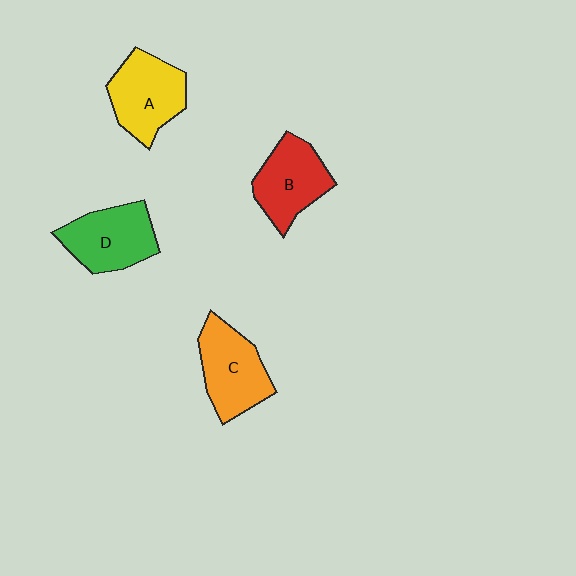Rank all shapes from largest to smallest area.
From largest to smallest: A (yellow), C (orange), D (green), B (red).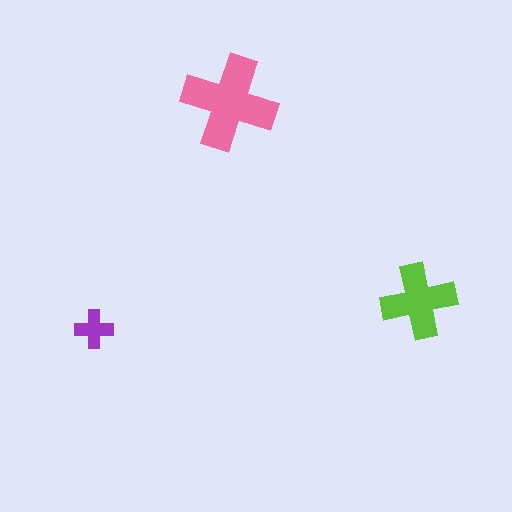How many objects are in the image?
There are 3 objects in the image.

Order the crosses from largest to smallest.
the pink one, the lime one, the purple one.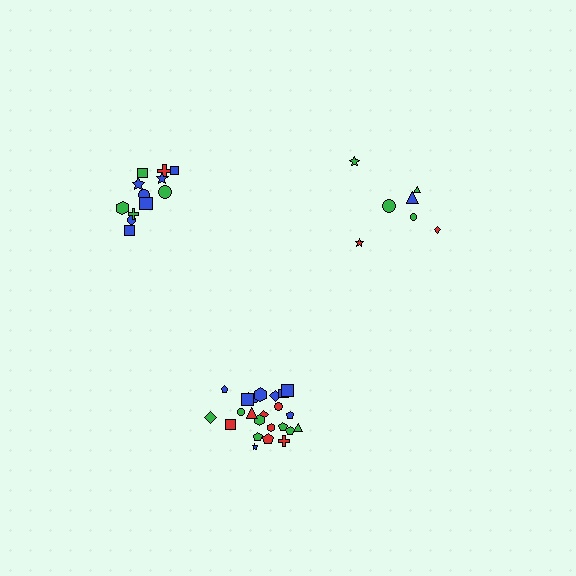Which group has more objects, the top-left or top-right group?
The top-left group.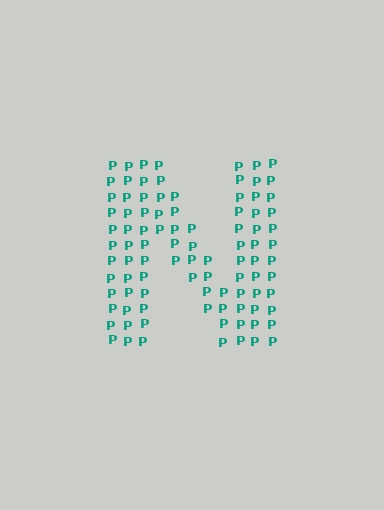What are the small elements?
The small elements are letter P's.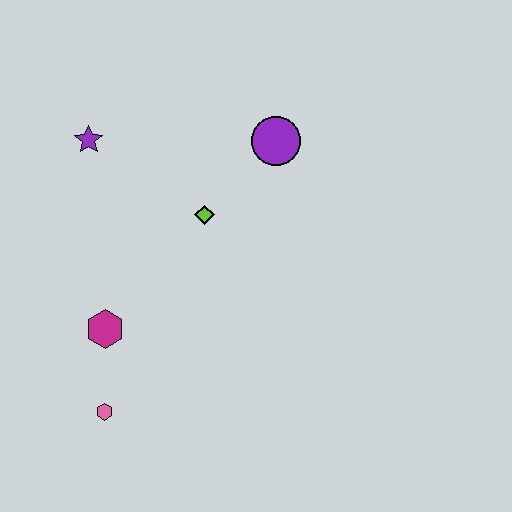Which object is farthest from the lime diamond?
The pink hexagon is farthest from the lime diamond.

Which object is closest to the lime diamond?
The purple circle is closest to the lime diamond.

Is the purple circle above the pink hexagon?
Yes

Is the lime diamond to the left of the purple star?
No